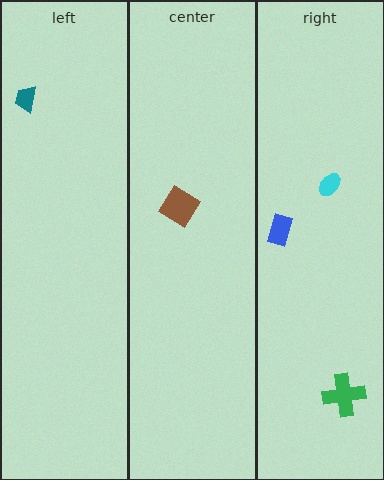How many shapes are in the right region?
3.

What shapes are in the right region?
The green cross, the cyan ellipse, the blue rectangle.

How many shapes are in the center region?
1.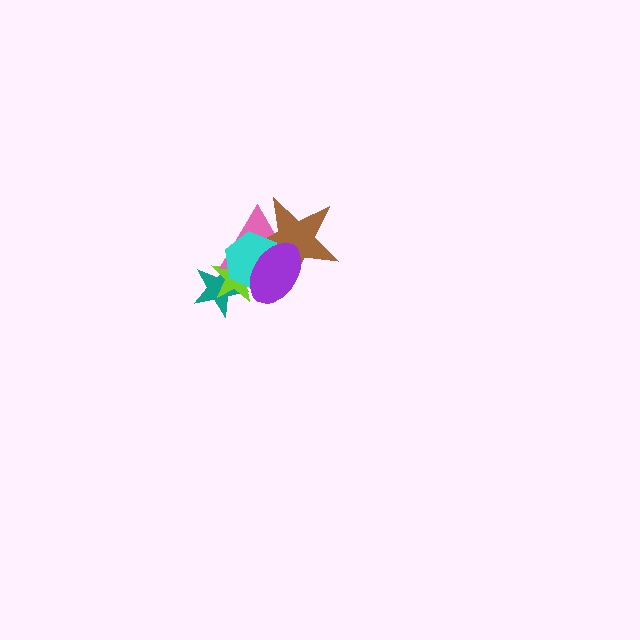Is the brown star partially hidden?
Yes, it is partially covered by another shape.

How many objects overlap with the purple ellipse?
4 objects overlap with the purple ellipse.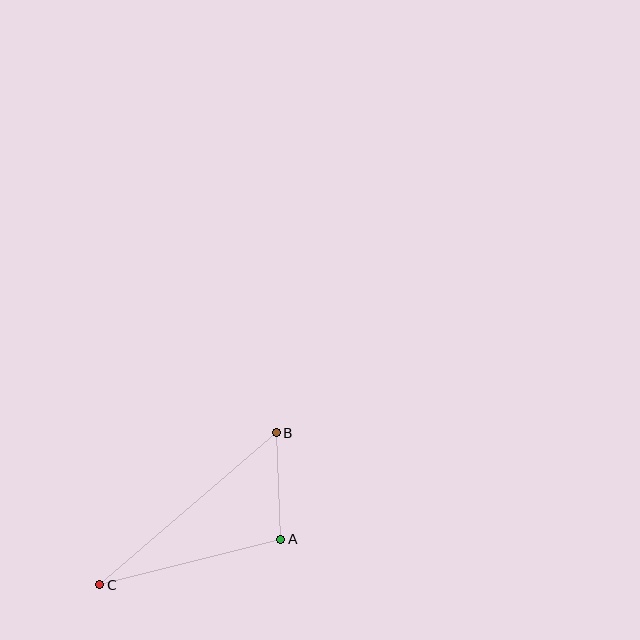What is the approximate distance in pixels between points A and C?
The distance between A and C is approximately 187 pixels.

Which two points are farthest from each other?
Points B and C are farthest from each other.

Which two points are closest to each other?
Points A and B are closest to each other.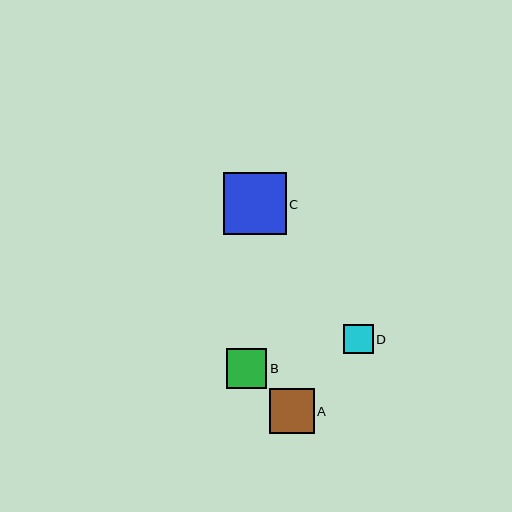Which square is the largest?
Square C is the largest with a size of approximately 62 pixels.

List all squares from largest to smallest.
From largest to smallest: C, A, B, D.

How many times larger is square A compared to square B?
Square A is approximately 1.1 times the size of square B.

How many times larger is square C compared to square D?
Square C is approximately 2.1 times the size of square D.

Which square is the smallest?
Square D is the smallest with a size of approximately 30 pixels.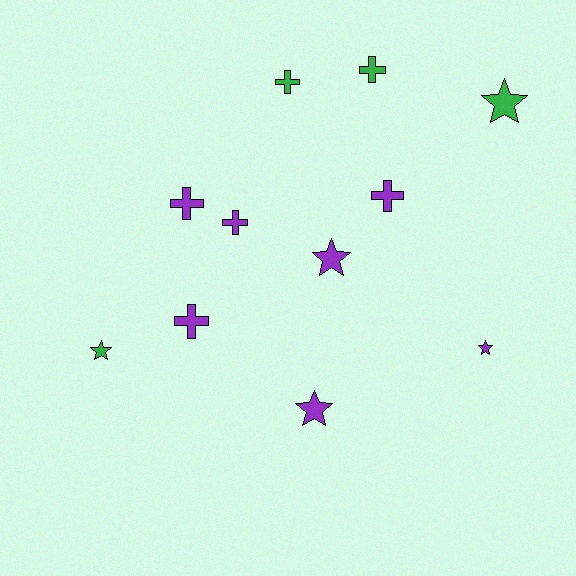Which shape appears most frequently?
Cross, with 6 objects.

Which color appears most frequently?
Purple, with 7 objects.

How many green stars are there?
There are 2 green stars.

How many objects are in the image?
There are 11 objects.